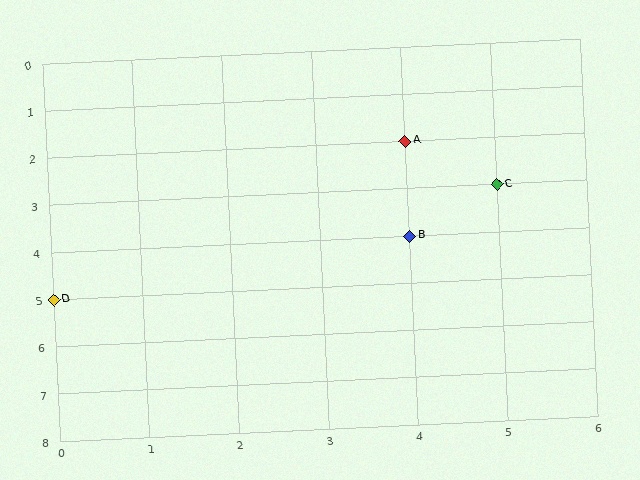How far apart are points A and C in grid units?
Points A and C are 1 column and 1 row apart (about 1.4 grid units diagonally).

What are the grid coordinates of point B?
Point B is at grid coordinates (4, 4).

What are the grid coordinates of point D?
Point D is at grid coordinates (0, 5).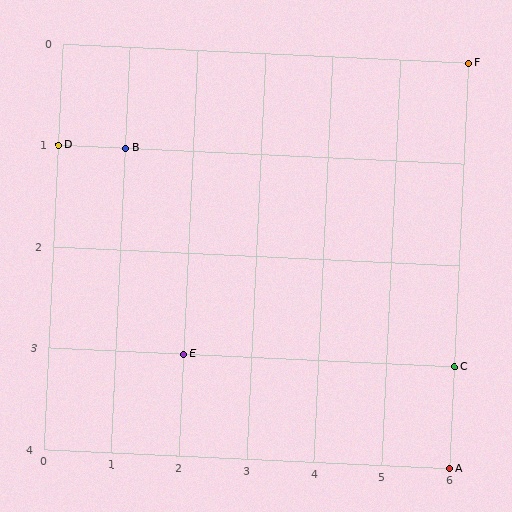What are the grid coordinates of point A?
Point A is at grid coordinates (6, 4).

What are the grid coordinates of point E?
Point E is at grid coordinates (2, 3).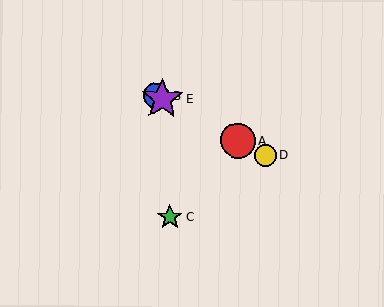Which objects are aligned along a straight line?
Objects A, B, D, E are aligned along a straight line.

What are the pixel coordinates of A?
Object A is at (238, 140).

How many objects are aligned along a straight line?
4 objects (A, B, D, E) are aligned along a straight line.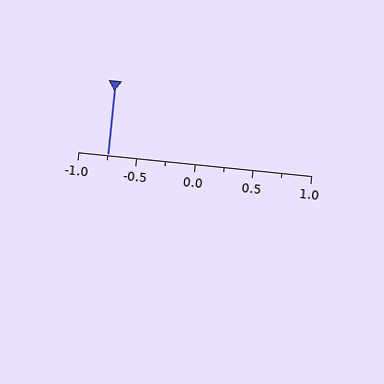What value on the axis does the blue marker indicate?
The marker indicates approximately -0.75.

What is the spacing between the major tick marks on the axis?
The major ticks are spaced 0.5 apart.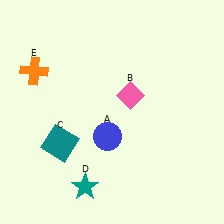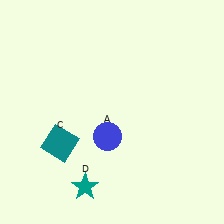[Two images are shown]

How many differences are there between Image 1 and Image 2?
There are 2 differences between the two images.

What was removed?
The orange cross (E), the pink diamond (B) were removed in Image 2.